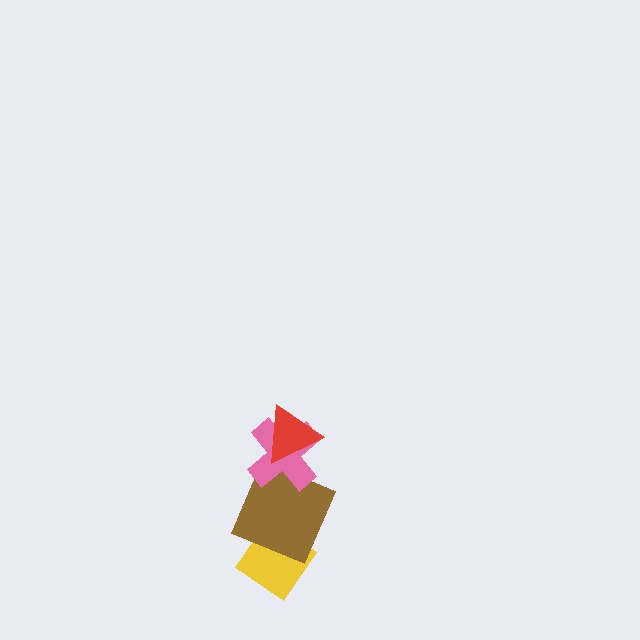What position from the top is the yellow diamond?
The yellow diamond is 4th from the top.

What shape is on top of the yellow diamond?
The brown square is on top of the yellow diamond.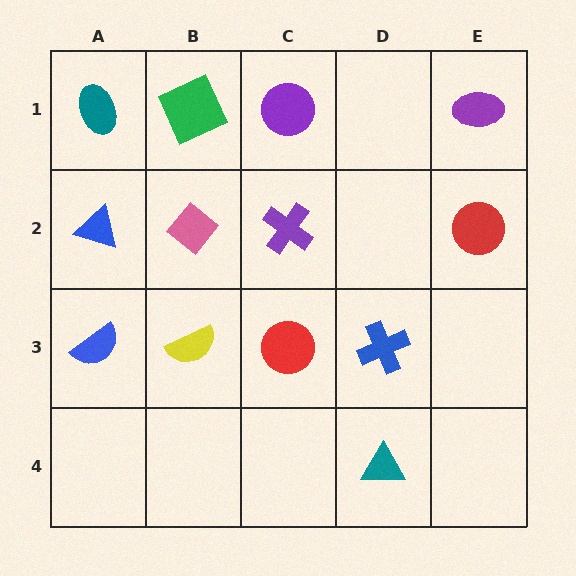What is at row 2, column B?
A pink diamond.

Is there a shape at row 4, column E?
No, that cell is empty.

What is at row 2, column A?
A blue triangle.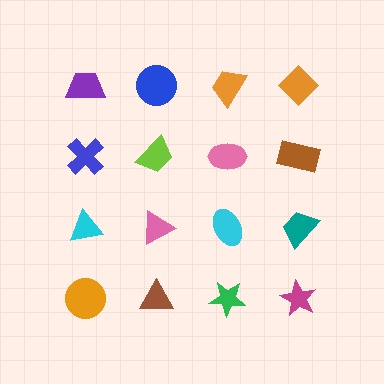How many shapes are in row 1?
4 shapes.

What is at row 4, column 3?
A green star.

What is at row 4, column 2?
A brown triangle.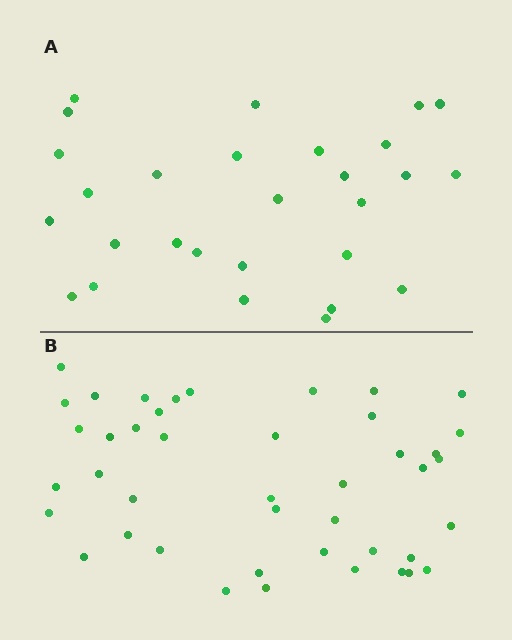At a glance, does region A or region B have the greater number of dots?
Region B (the bottom region) has more dots.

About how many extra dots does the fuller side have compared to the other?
Region B has approximately 15 more dots than region A.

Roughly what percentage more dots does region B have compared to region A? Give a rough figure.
About 55% more.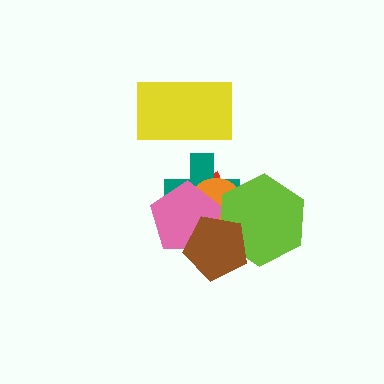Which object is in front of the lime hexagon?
The brown pentagon is in front of the lime hexagon.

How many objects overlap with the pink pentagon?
5 objects overlap with the pink pentagon.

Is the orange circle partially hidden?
Yes, it is partially covered by another shape.